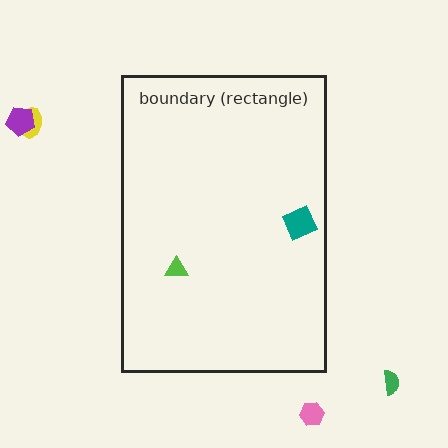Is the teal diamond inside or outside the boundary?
Inside.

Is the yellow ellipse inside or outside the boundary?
Outside.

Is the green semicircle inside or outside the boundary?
Outside.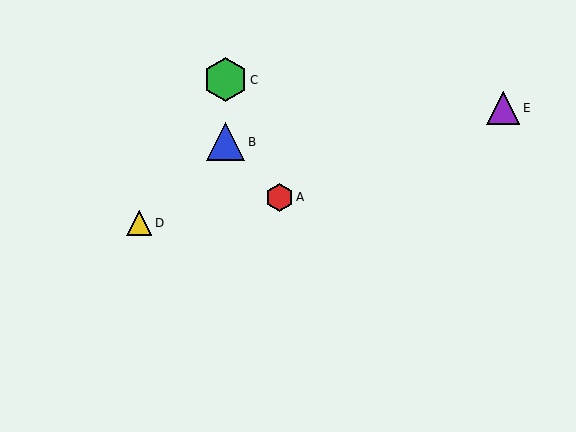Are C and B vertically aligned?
Yes, both are at x≈226.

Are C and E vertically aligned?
No, C is at x≈226 and E is at x≈503.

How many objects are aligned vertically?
2 objects (B, C) are aligned vertically.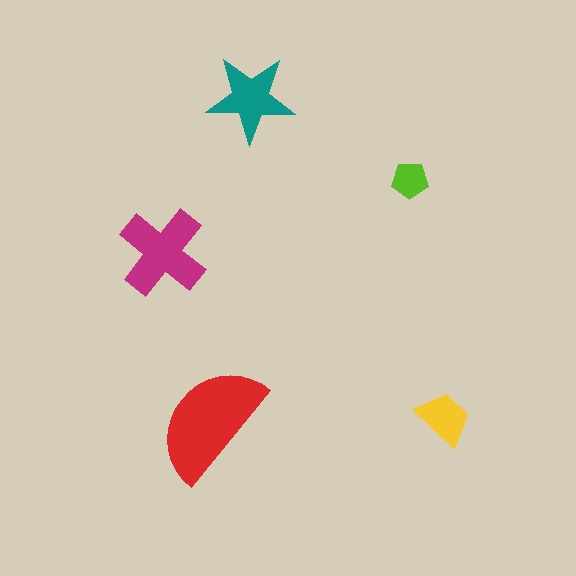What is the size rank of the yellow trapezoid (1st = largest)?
4th.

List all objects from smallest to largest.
The lime pentagon, the yellow trapezoid, the teal star, the magenta cross, the red semicircle.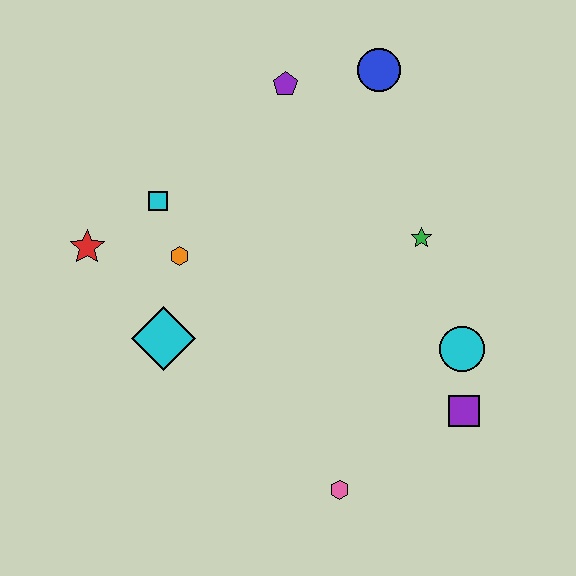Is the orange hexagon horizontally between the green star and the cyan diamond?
Yes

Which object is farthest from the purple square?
The red star is farthest from the purple square.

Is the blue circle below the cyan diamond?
No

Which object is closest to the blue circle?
The purple pentagon is closest to the blue circle.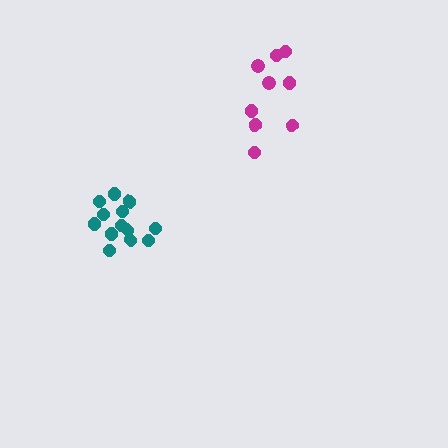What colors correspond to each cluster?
The clusters are colored: teal, magenta.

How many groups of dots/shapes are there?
There are 2 groups.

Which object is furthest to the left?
The teal cluster is leftmost.